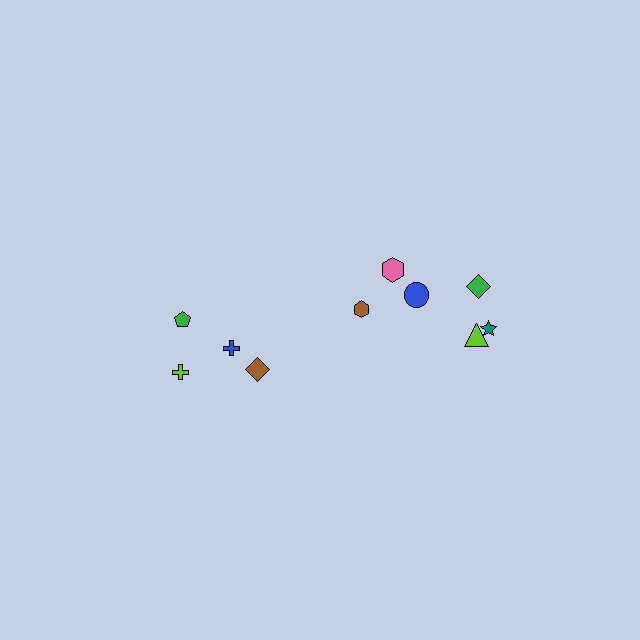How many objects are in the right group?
There are 6 objects.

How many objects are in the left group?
There are 4 objects.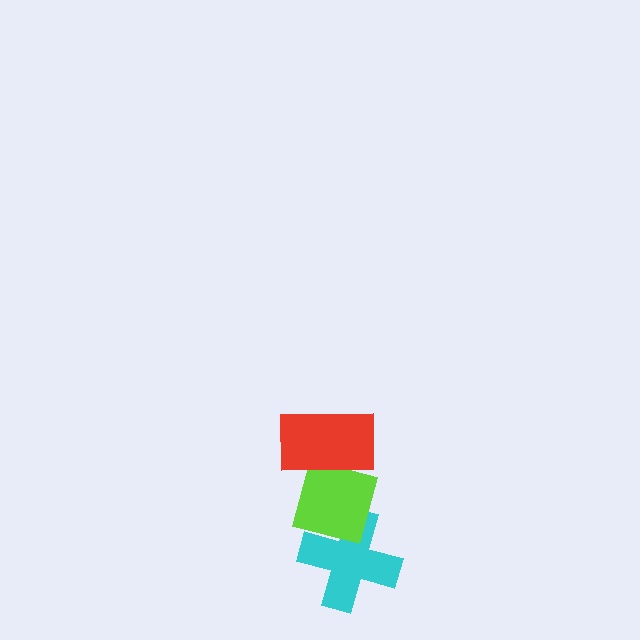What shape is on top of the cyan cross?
The lime square is on top of the cyan cross.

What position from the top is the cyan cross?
The cyan cross is 3rd from the top.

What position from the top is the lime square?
The lime square is 2nd from the top.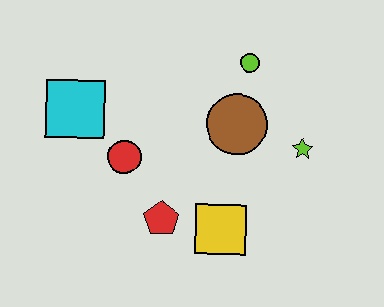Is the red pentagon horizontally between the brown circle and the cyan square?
Yes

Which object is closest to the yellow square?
The red pentagon is closest to the yellow square.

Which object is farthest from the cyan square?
The lime star is farthest from the cyan square.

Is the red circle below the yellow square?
No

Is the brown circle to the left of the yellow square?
No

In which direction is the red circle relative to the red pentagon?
The red circle is above the red pentagon.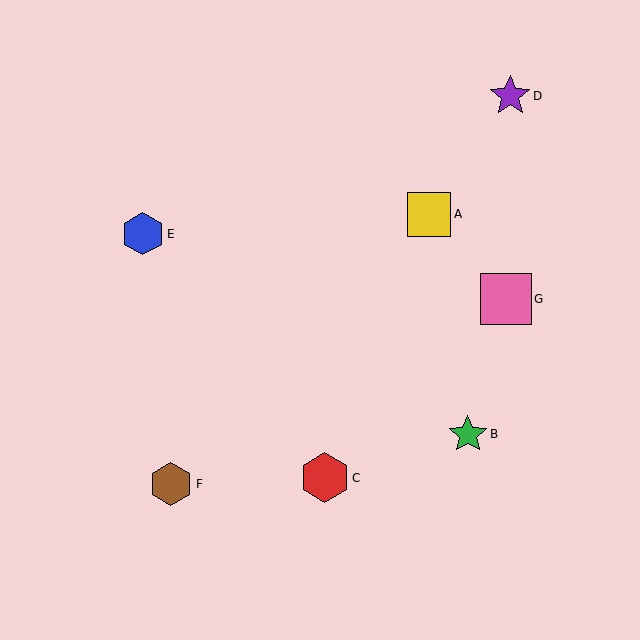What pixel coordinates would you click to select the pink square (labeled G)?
Click at (506, 299) to select the pink square G.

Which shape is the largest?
The pink square (labeled G) is the largest.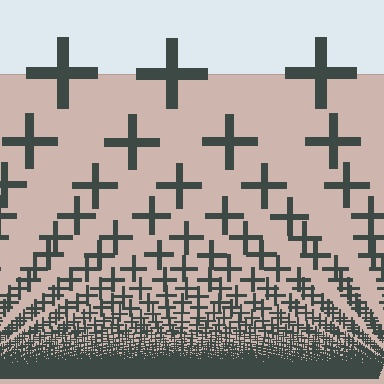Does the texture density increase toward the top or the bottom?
Density increases toward the bottom.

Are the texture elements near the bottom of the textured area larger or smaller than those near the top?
Smaller. The gradient is inverted — elements near the bottom are smaller and denser.